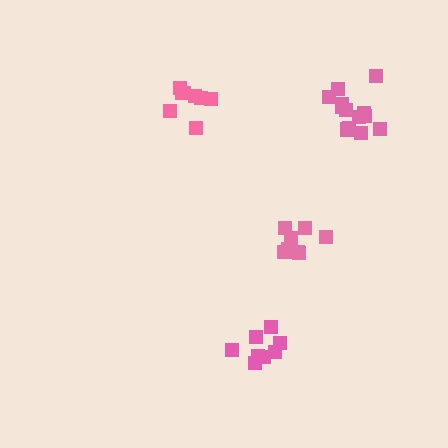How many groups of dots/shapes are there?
There are 4 groups.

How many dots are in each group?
Group 1: 8 dots, Group 2: 14 dots, Group 3: 8 dots, Group 4: 8 dots (38 total).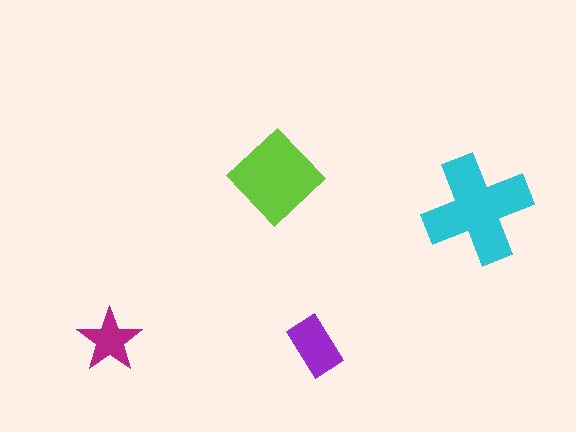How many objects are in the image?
There are 4 objects in the image.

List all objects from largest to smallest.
The cyan cross, the lime diamond, the purple rectangle, the magenta star.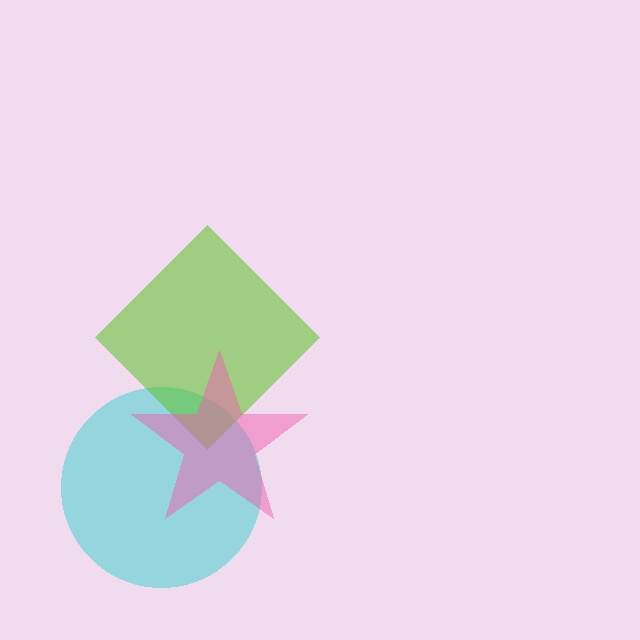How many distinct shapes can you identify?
There are 3 distinct shapes: a cyan circle, a lime diamond, a pink star.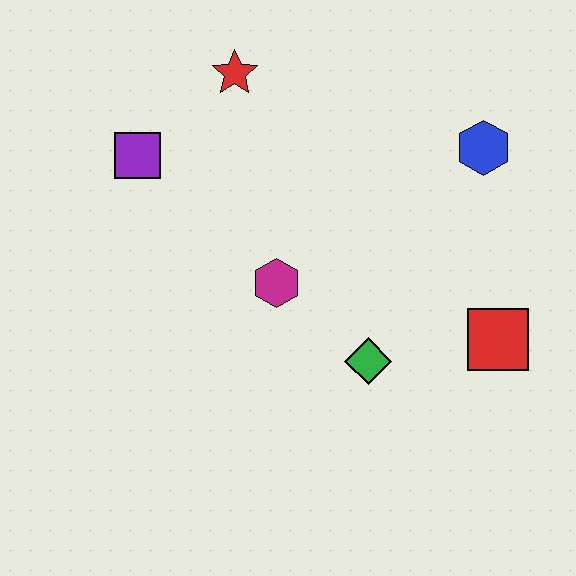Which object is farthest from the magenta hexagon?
The blue hexagon is farthest from the magenta hexagon.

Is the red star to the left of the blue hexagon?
Yes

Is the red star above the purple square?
Yes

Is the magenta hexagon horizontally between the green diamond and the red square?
No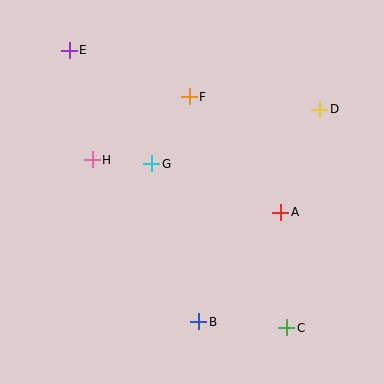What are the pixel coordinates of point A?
Point A is at (281, 212).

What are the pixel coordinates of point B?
Point B is at (199, 322).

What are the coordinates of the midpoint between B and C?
The midpoint between B and C is at (243, 325).